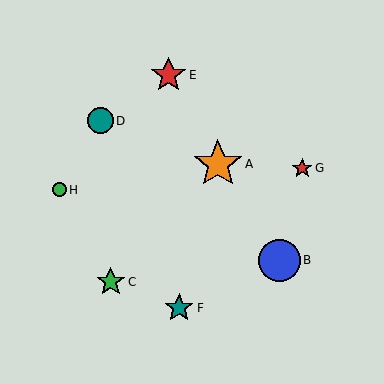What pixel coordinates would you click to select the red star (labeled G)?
Click at (302, 168) to select the red star G.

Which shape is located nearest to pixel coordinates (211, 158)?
The orange star (labeled A) at (218, 164) is nearest to that location.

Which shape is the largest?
The orange star (labeled A) is the largest.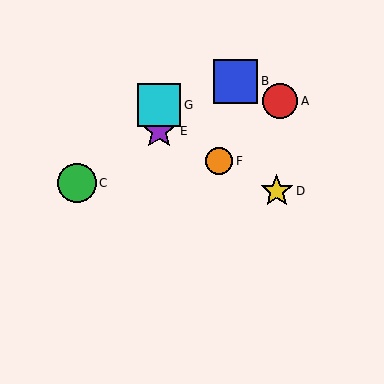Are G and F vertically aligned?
No, G is at x≈159 and F is at x≈219.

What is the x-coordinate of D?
Object D is at x≈277.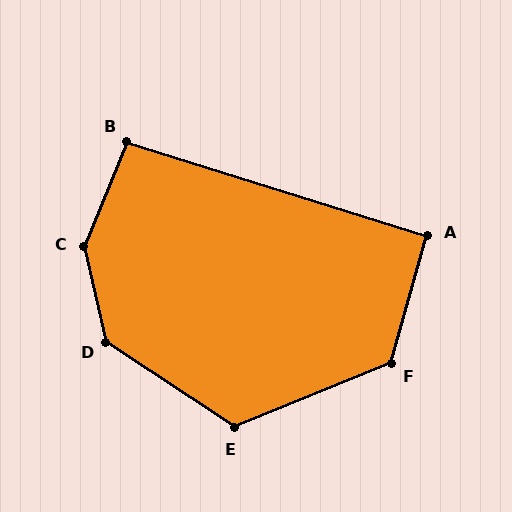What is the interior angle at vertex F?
Approximately 128 degrees (obtuse).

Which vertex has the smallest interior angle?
A, at approximately 91 degrees.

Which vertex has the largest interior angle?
C, at approximately 144 degrees.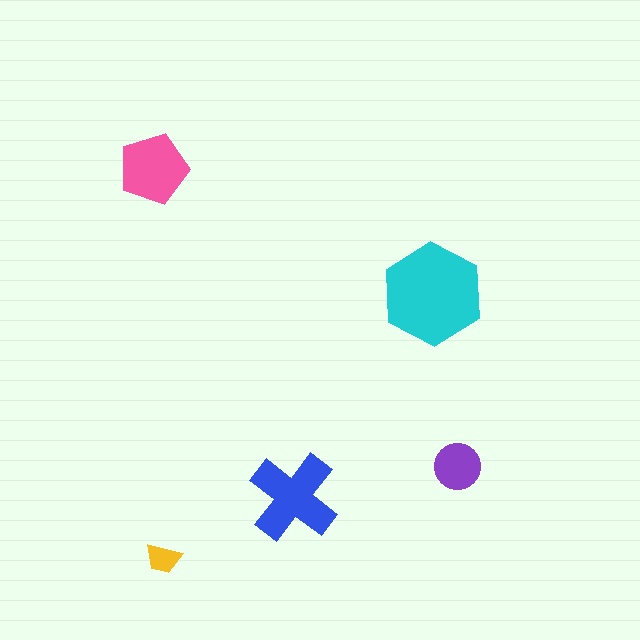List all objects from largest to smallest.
The cyan hexagon, the blue cross, the pink pentagon, the purple circle, the yellow trapezoid.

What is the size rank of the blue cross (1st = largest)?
2nd.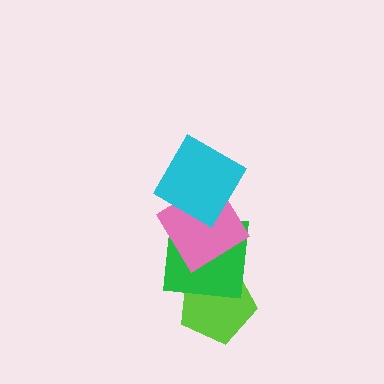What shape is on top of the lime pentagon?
The green square is on top of the lime pentagon.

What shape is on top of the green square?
The pink diamond is on top of the green square.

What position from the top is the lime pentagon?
The lime pentagon is 4th from the top.